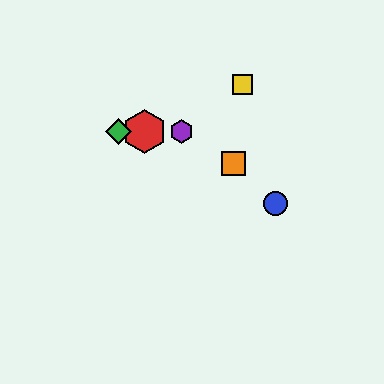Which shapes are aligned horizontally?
The red hexagon, the green diamond, the purple hexagon are aligned horizontally.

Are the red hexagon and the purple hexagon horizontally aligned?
Yes, both are at y≈131.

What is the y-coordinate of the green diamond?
The green diamond is at y≈131.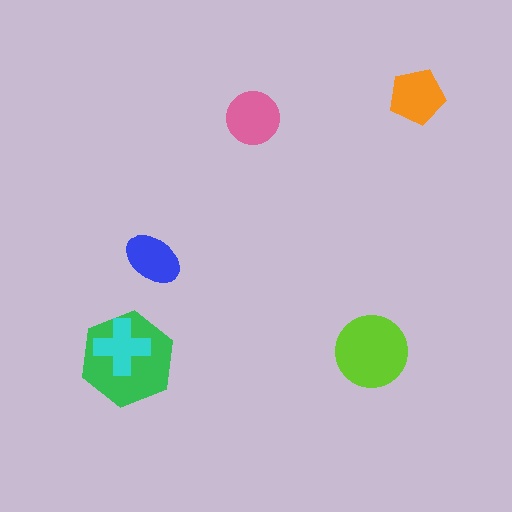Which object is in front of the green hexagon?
The cyan cross is in front of the green hexagon.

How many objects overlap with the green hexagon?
1 object overlaps with the green hexagon.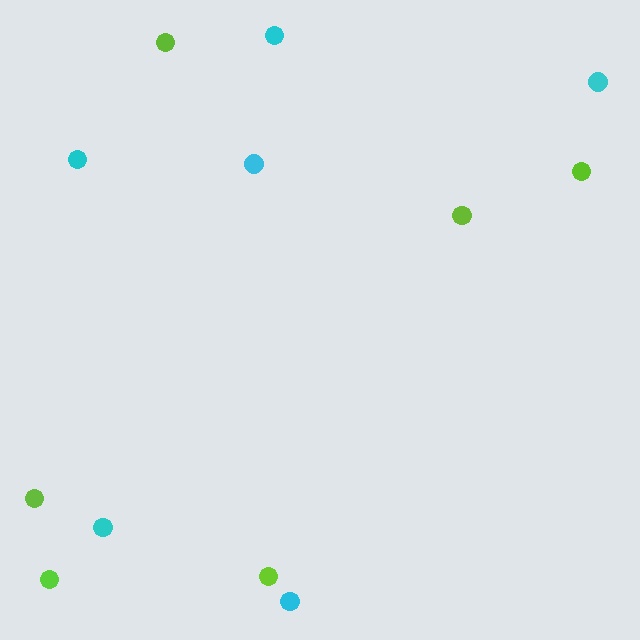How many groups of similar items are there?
There are 2 groups: one group of cyan circles (6) and one group of lime circles (6).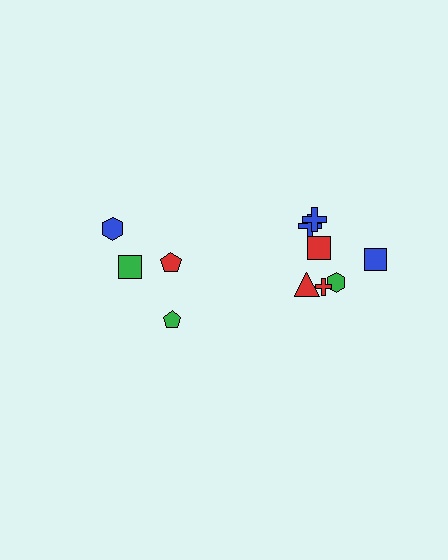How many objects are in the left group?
There are 4 objects.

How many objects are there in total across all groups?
There are 11 objects.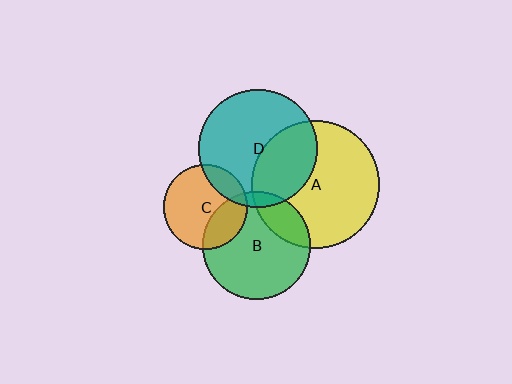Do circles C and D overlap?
Yes.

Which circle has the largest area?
Circle A (yellow).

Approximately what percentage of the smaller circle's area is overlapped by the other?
Approximately 20%.